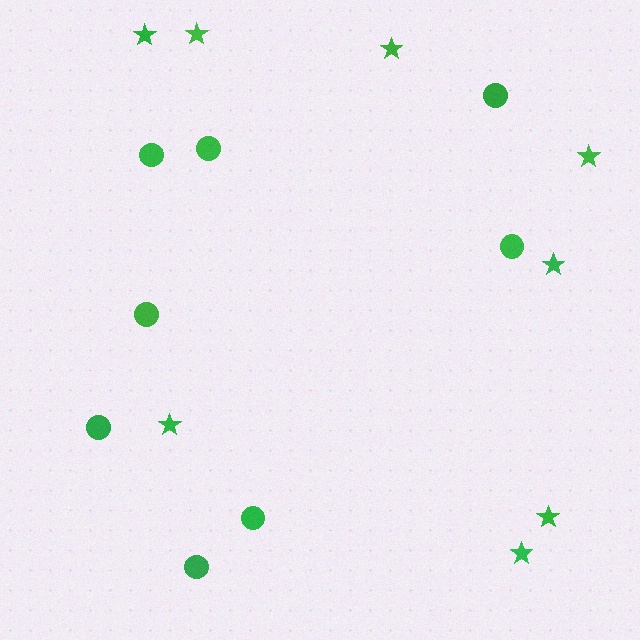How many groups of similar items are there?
There are 2 groups: one group of circles (8) and one group of stars (8).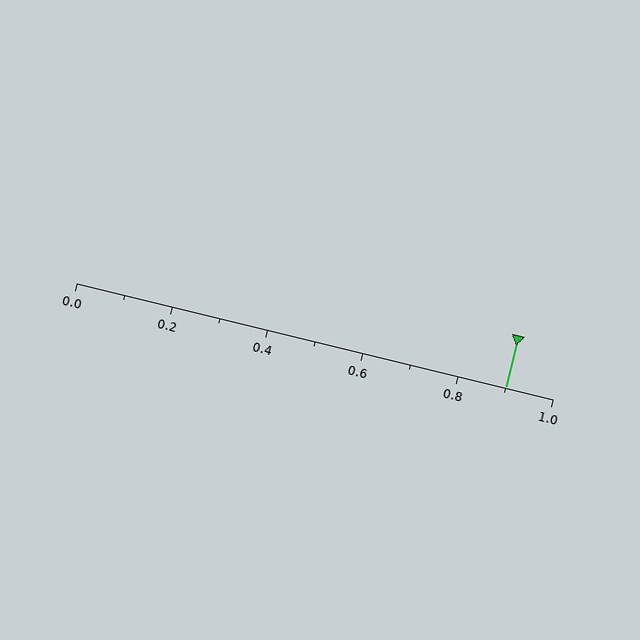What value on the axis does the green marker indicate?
The marker indicates approximately 0.9.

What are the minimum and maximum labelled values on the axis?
The axis runs from 0.0 to 1.0.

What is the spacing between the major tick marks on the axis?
The major ticks are spaced 0.2 apart.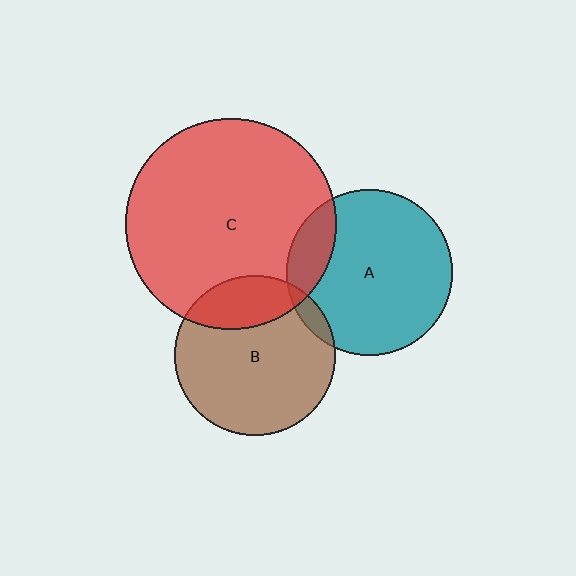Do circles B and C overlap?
Yes.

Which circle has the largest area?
Circle C (red).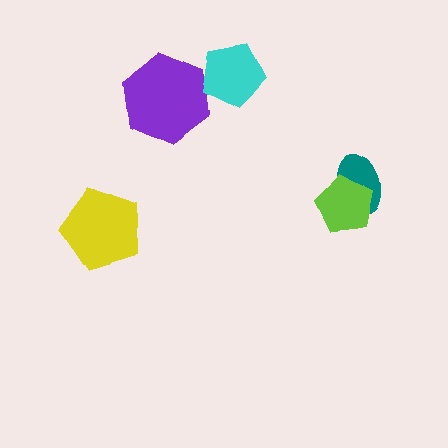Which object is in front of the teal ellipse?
The lime pentagon is in front of the teal ellipse.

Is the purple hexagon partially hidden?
Yes, it is partially covered by another shape.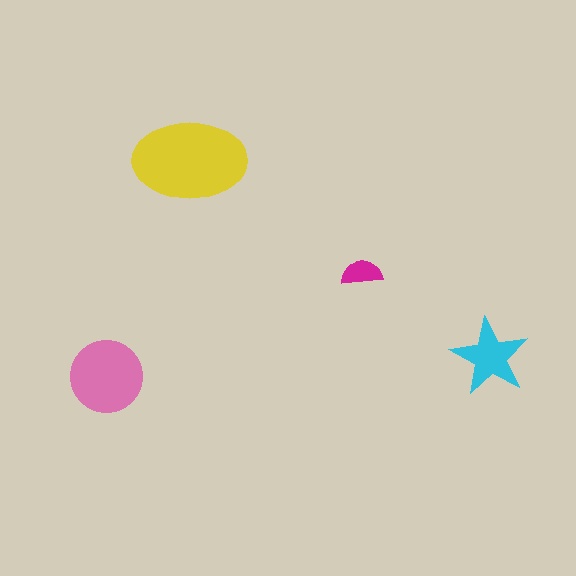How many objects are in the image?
There are 4 objects in the image.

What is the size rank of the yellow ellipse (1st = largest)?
1st.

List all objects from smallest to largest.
The magenta semicircle, the cyan star, the pink circle, the yellow ellipse.